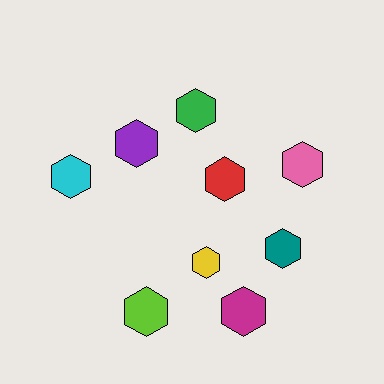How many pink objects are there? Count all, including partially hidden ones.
There is 1 pink object.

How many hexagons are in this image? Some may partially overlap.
There are 9 hexagons.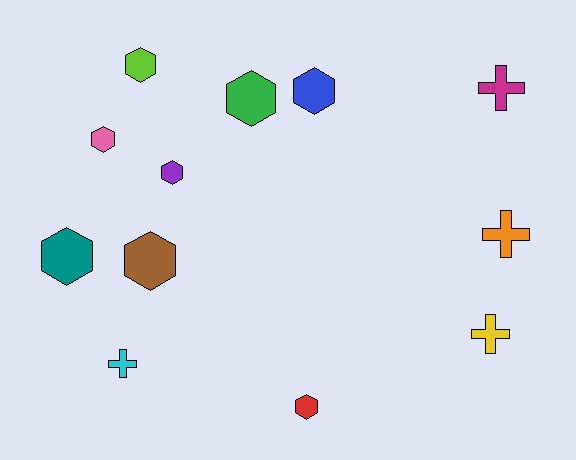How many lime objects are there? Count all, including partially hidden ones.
There is 1 lime object.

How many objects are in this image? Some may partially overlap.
There are 12 objects.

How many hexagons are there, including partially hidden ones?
There are 8 hexagons.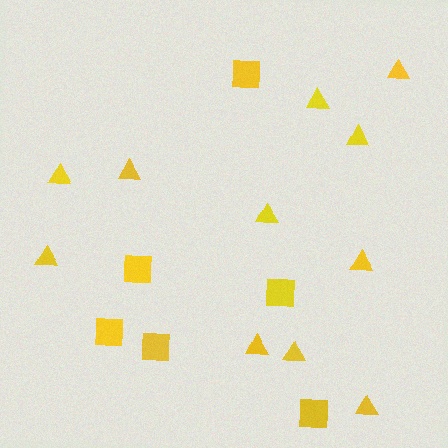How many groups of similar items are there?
There are 2 groups: one group of squares (6) and one group of triangles (11).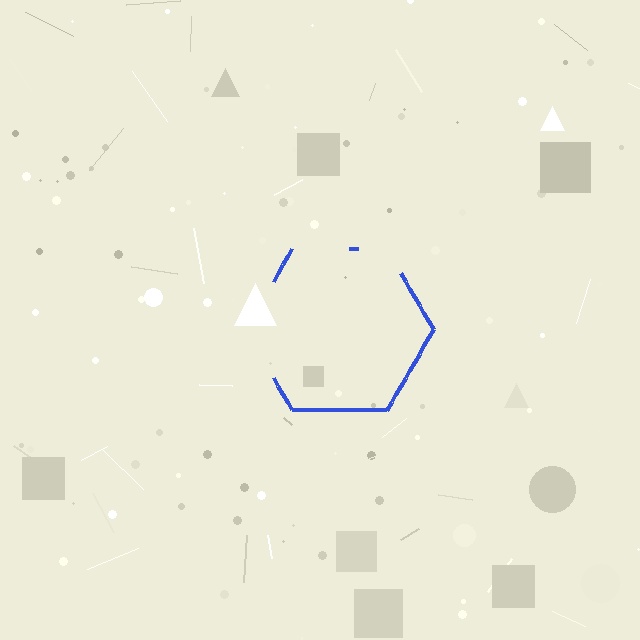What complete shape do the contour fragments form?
The contour fragments form a hexagon.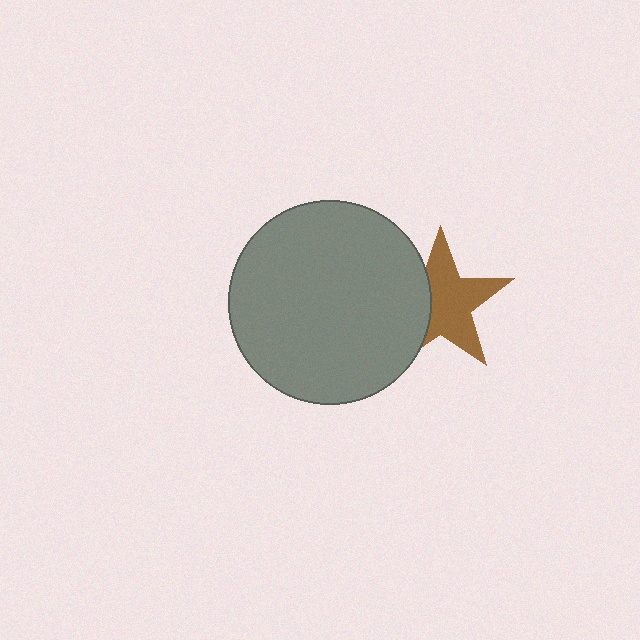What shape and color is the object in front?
The object in front is a gray circle.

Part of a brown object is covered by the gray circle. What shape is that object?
It is a star.